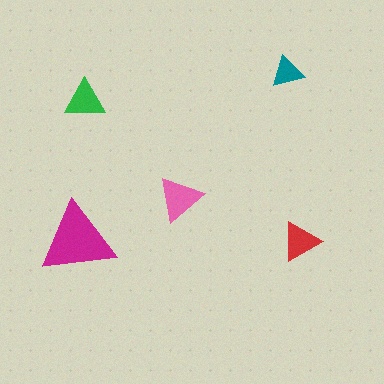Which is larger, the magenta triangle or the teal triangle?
The magenta one.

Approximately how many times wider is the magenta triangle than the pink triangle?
About 1.5 times wider.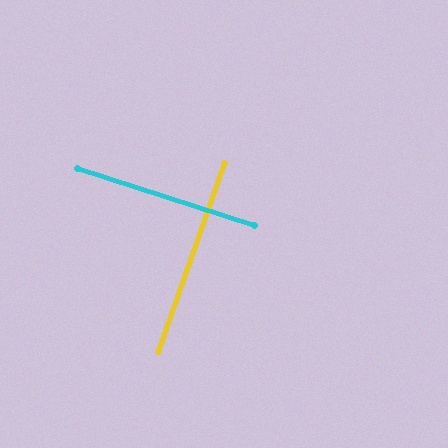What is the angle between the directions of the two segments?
Approximately 88 degrees.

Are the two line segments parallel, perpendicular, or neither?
Perpendicular — they meet at approximately 88°.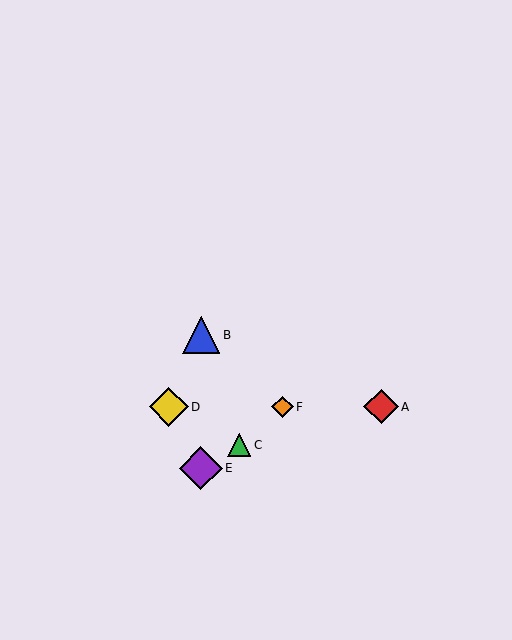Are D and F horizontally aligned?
Yes, both are at y≈407.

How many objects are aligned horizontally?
3 objects (A, D, F) are aligned horizontally.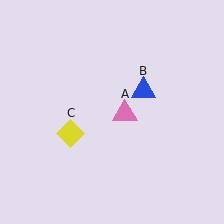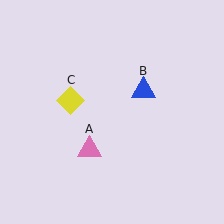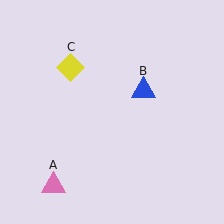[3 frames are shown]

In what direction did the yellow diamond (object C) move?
The yellow diamond (object C) moved up.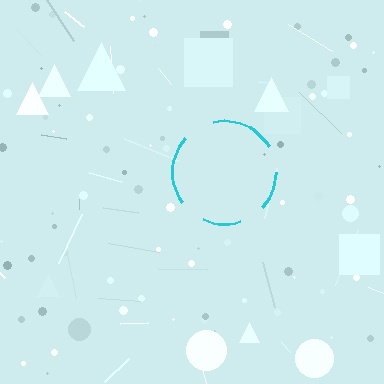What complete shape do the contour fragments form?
The contour fragments form a circle.